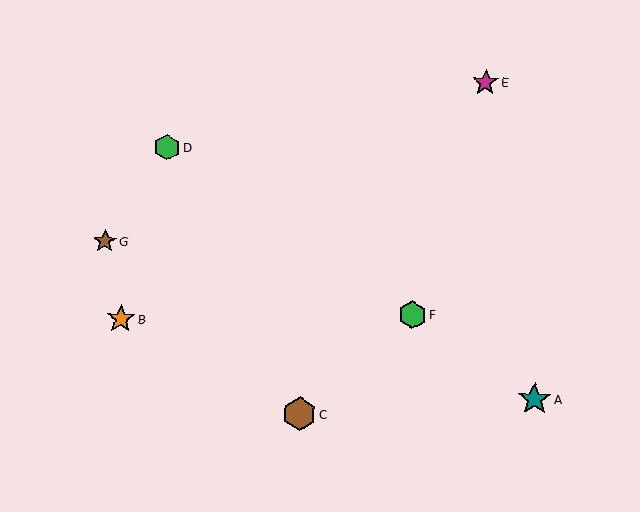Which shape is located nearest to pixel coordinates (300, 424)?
The brown hexagon (labeled C) at (300, 414) is nearest to that location.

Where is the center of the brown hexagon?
The center of the brown hexagon is at (300, 414).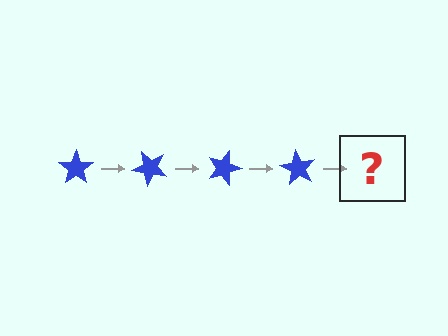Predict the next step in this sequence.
The next step is a blue star rotated 180 degrees.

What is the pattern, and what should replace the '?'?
The pattern is that the star rotates 45 degrees each step. The '?' should be a blue star rotated 180 degrees.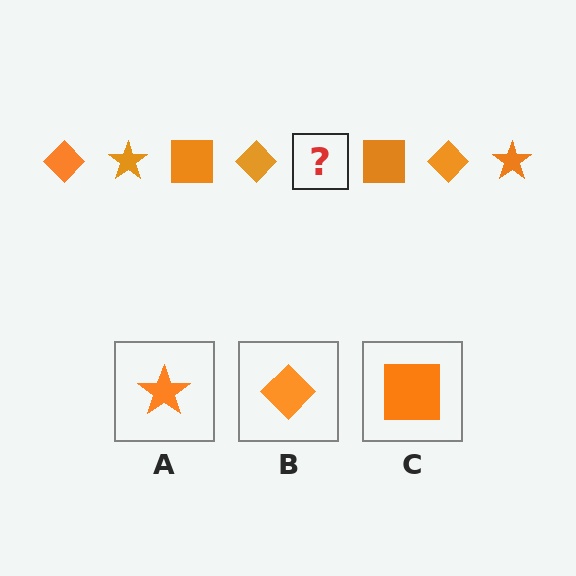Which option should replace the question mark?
Option A.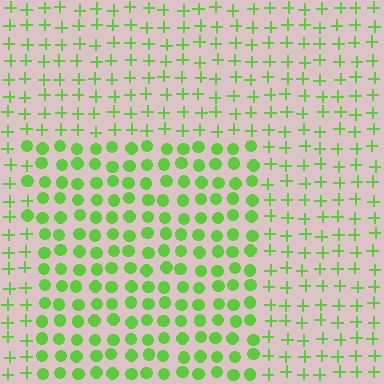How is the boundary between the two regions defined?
The boundary is defined by a change in element shape: circles inside vs. plus signs outside. All elements share the same color and spacing.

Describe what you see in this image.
The image is filled with small lime elements arranged in a uniform grid. A rectangle-shaped region contains circles, while the surrounding area contains plus signs. The boundary is defined purely by the change in element shape.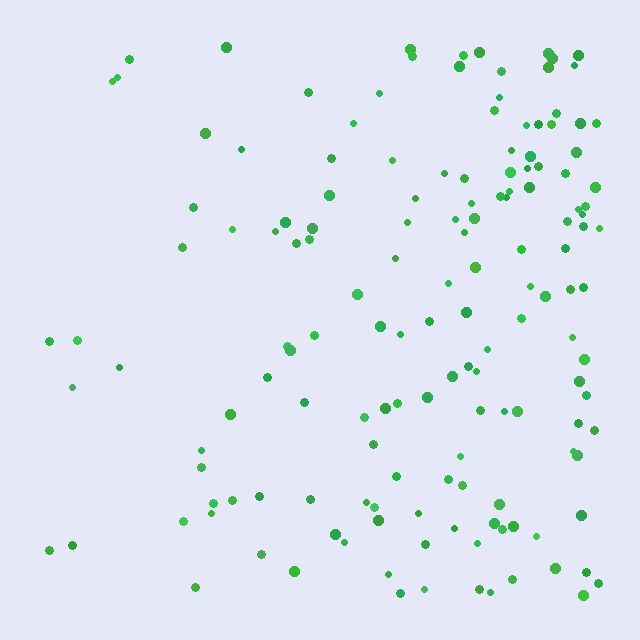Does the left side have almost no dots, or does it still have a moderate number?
Still a moderate number, just noticeably fewer than the right.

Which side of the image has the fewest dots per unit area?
The left.